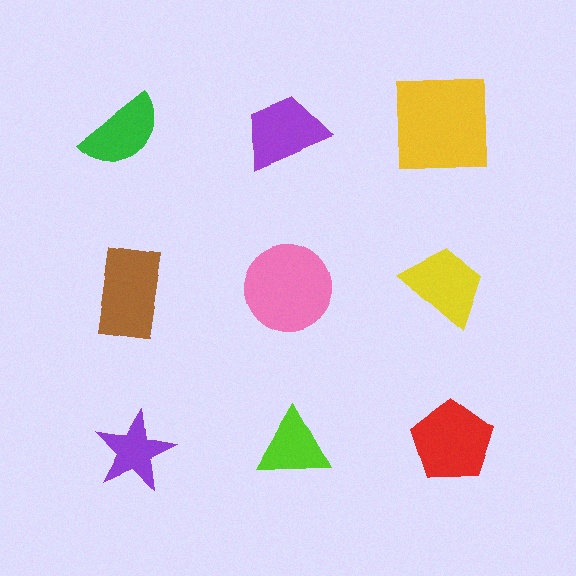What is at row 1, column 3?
A yellow square.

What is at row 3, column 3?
A red pentagon.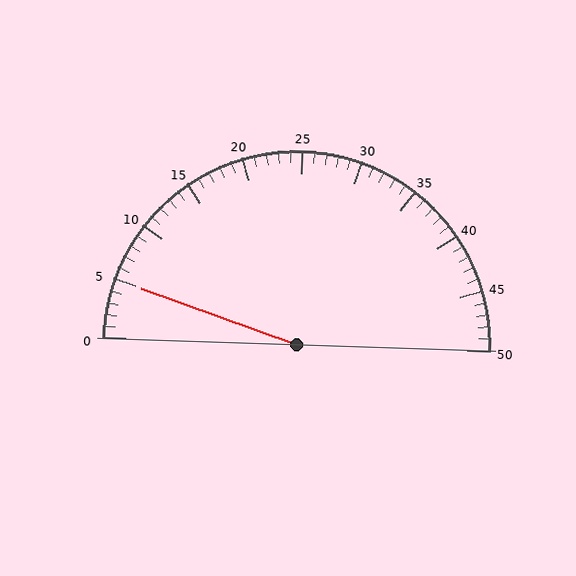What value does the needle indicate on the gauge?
The needle indicates approximately 5.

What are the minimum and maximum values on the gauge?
The gauge ranges from 0 to 50.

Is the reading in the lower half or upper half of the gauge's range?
The reading is in the lower half of the range (0 to 50).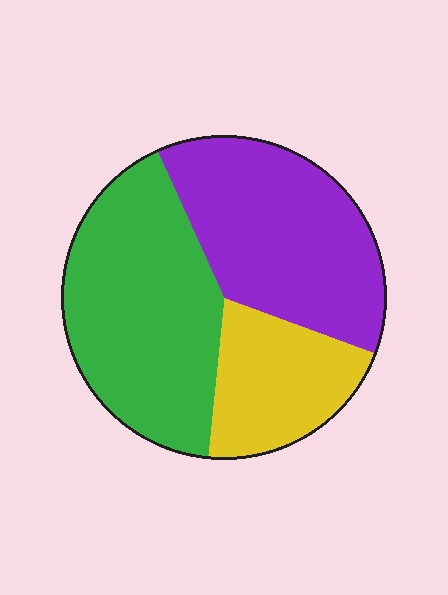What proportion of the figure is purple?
Purple takes up between a quarter and a half of the figure.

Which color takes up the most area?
Green, at roughly 40%.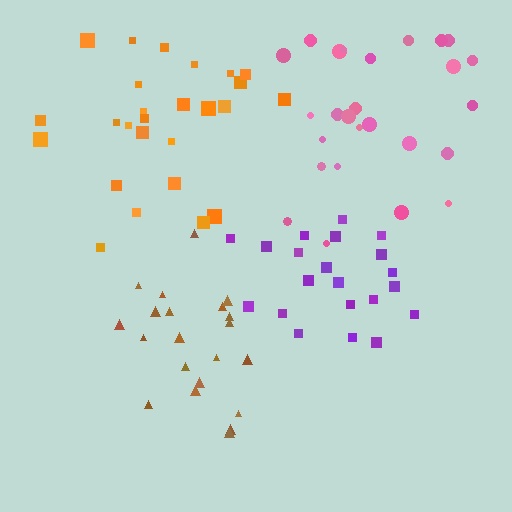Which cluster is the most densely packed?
Purple.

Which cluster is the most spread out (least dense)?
Orange.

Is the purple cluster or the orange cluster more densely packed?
Purple.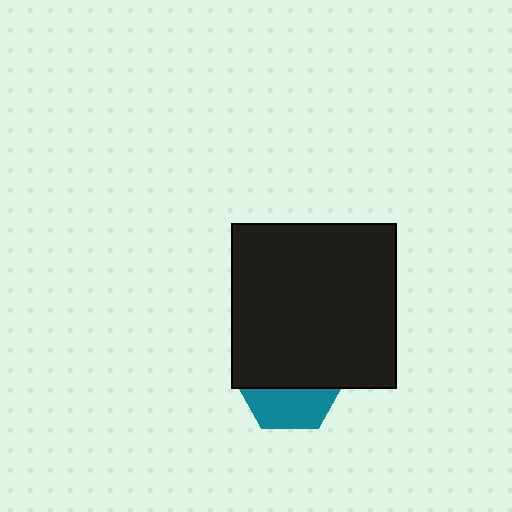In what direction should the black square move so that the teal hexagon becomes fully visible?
The black square should move up. That is the shortest direction to clear the overlap and leave the teal hexagon fully visible.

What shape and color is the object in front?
The object in front is a black square.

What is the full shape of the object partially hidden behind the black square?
The partially hidden object is a teal hexagon.